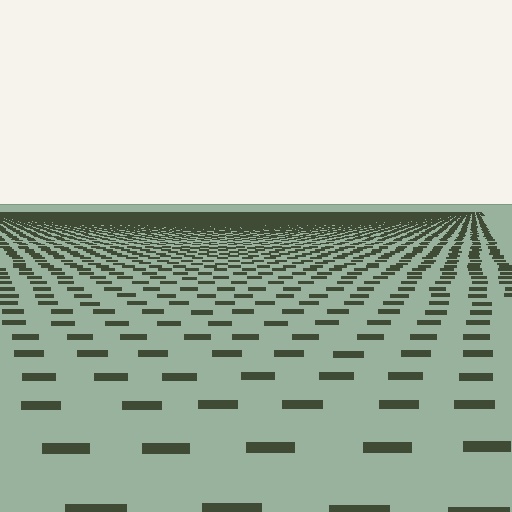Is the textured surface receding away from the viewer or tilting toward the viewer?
The surface is receding away from the viewer. Texture elements get smaller and denser toward the top.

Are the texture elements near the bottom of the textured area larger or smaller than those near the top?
Larger. Near the bottom, elements are closer to the viewer and appear at a bigger on-screen size.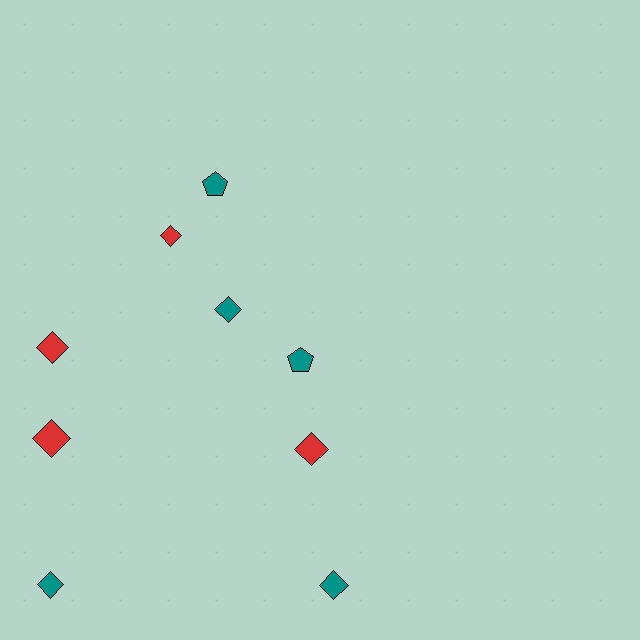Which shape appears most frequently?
Diamond, with 7 objects.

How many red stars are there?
There are no red stars.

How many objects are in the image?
There are 9 objects.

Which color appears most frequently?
Teal, with 5 objects.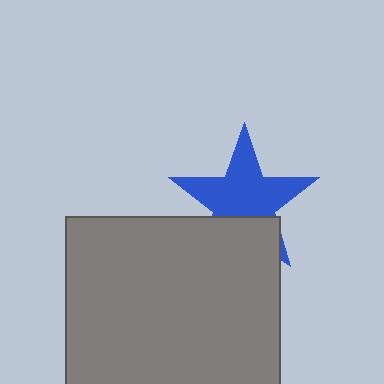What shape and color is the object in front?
The object in front is a gray square.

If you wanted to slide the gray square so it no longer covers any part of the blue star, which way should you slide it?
Slide it down — that is the most direct way to separate the two shapes.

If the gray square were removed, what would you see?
You would see the complete blue star.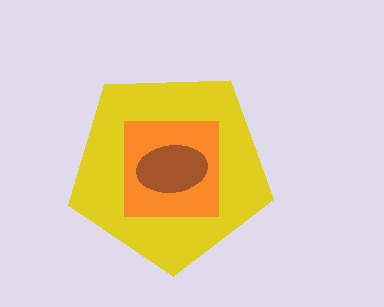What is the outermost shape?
The yellow pentagon.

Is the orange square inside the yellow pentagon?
Yes.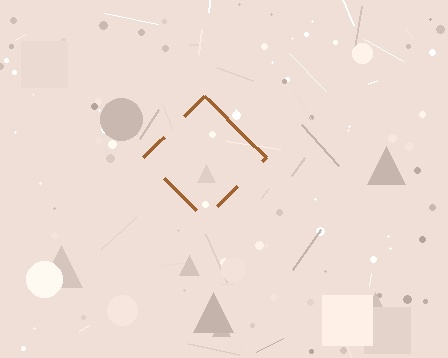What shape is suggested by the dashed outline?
The dashed outline suggests a diamond.